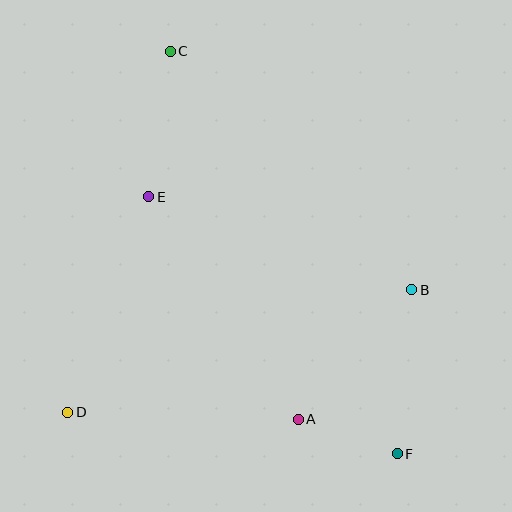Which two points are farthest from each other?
Points C and F are farthest from each other.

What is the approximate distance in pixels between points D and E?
The distance between D and E is approximately 230 pixels.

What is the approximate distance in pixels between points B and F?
The distance between B and F is approximately 164 pixels.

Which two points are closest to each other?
Points A and F are closest to each other.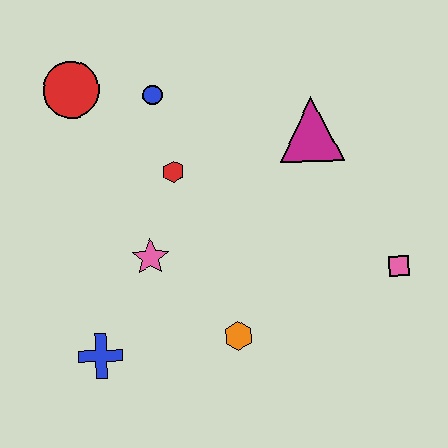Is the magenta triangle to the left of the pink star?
No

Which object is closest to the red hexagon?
The blue circle is closest to the red hexagon.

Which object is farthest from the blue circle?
The pink square is farthest from the blue circle.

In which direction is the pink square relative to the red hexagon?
The pink square is to the right of the red hexagon.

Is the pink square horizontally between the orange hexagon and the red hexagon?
No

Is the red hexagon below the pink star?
No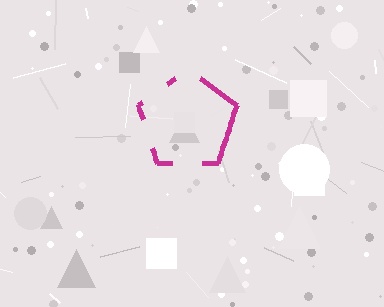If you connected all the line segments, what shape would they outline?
They would outline a pentagon.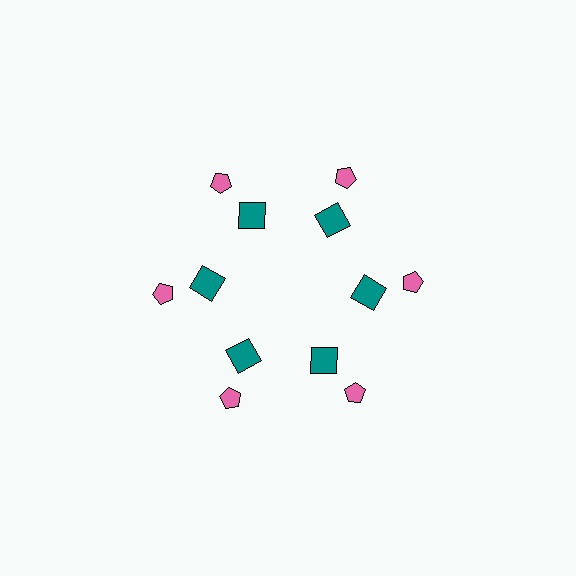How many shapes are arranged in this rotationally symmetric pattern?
There are 12 shapes, arranged in 6 groups of 2.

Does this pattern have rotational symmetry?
Yes, this pattern has 6-fold rotational symmetry. It looks the same after rotating 60 degrees around the center.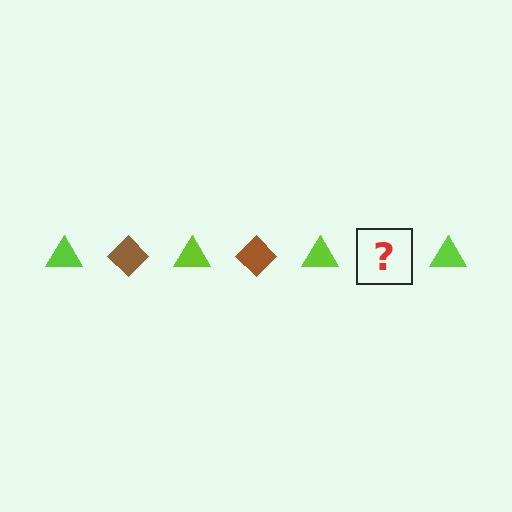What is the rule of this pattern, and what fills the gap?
The rule is that the pattern alternates between lime triangle and brown diamond. The gap should be filled with a brown diamond.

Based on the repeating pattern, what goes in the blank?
The blank should be a brown diamond.